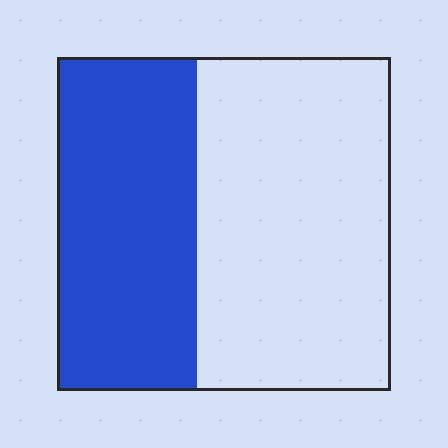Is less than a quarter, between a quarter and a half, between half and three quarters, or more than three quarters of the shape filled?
Between a quarter and a half.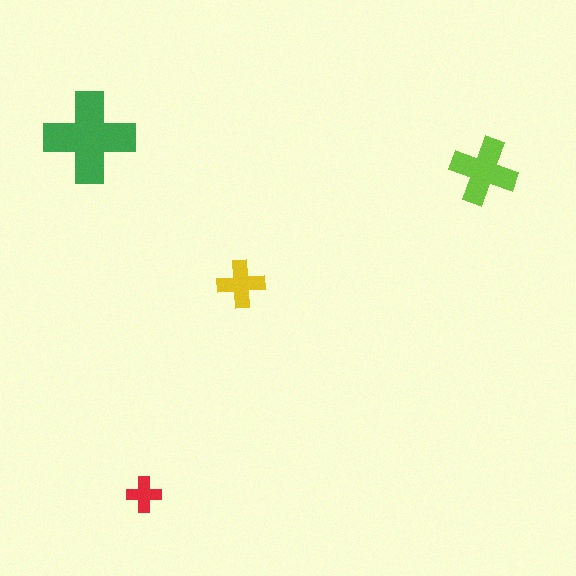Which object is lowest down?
The red cross is bottommost.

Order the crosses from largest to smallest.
the green one, the lime one, the yellow one, the red one.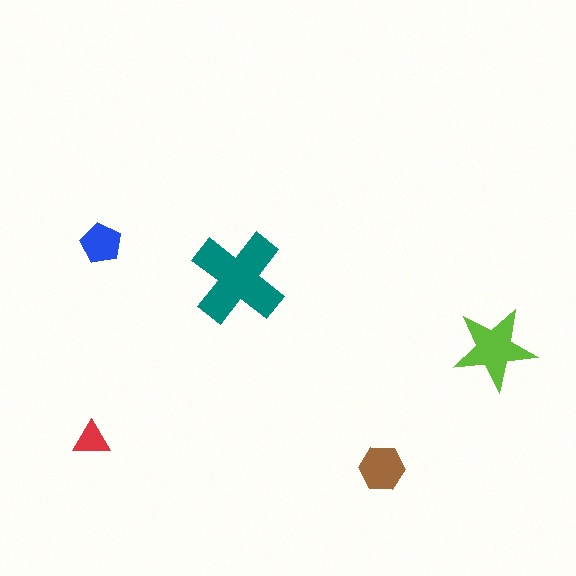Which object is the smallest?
The red triangle.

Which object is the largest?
The teal cross.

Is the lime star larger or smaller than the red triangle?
Larger.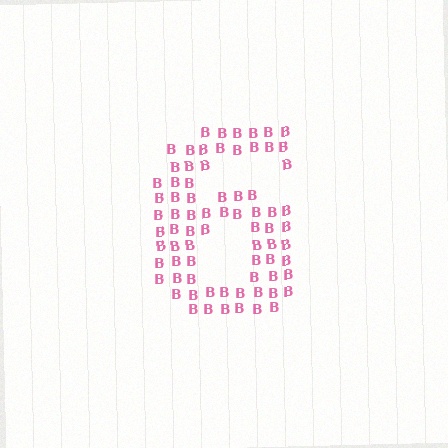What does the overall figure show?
The overall figure shows the digit 6.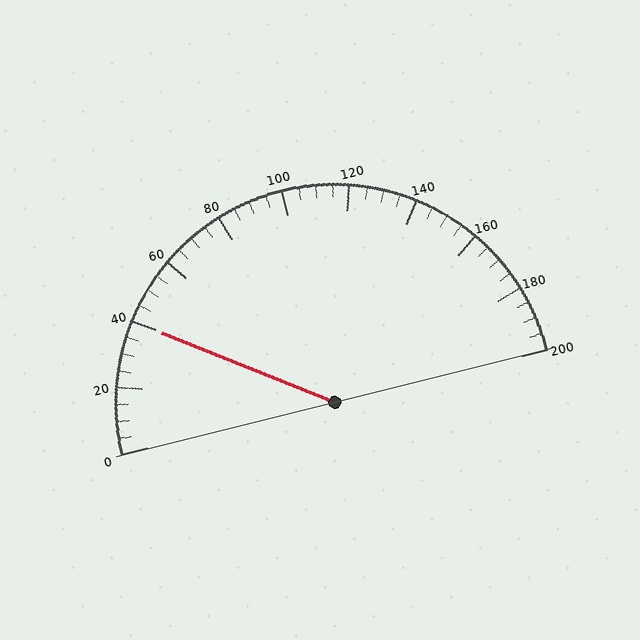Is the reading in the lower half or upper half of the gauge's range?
The reading is in the lower half of the range (0 to 200).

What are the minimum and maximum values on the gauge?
The gauge ranges from 0 to 200.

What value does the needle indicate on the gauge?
The needle indicates approximately 40.